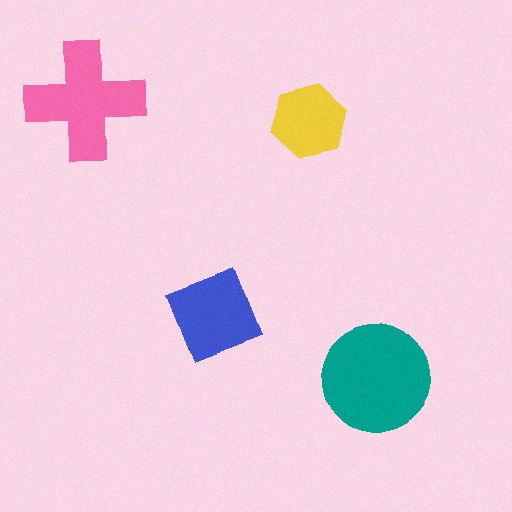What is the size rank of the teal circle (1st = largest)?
1st.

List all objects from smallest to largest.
The yellow hexagon, the blue square, the pink cross, the teal circle.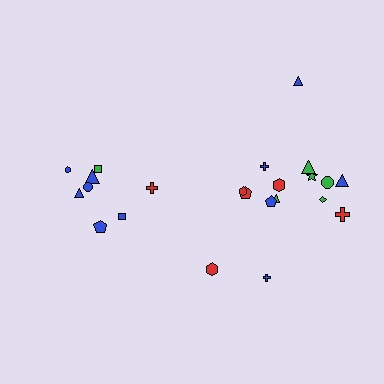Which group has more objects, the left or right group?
The right group.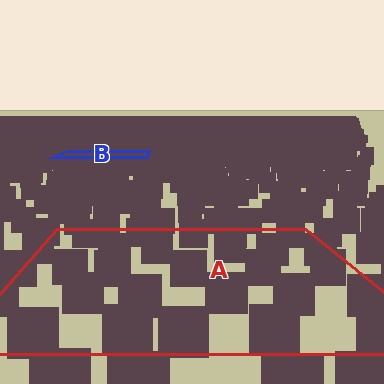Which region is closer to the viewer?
Region A is closer. The texture elements there are larger and more spread out.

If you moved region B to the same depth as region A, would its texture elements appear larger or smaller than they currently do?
They would appear larger. At a closer depth, the same texture elements are projected at a bigger on-screen size.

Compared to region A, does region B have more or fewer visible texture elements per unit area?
Region B has more texture elements per unit area — they are packed more densely because it is farther away.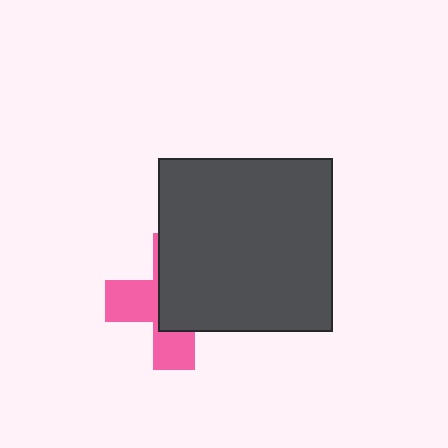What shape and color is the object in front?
The object in front is a dark gray square.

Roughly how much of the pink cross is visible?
A small part of it is visible (roughly 41%).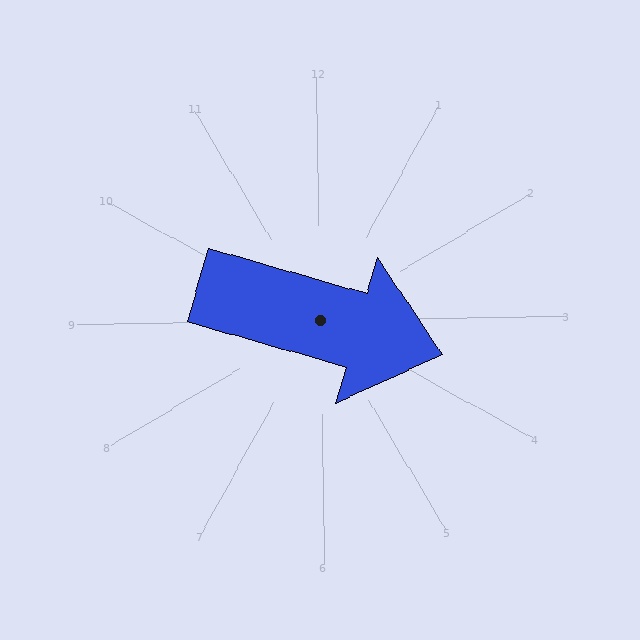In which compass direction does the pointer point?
East.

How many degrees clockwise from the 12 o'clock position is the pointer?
Approximately 107 degrees.